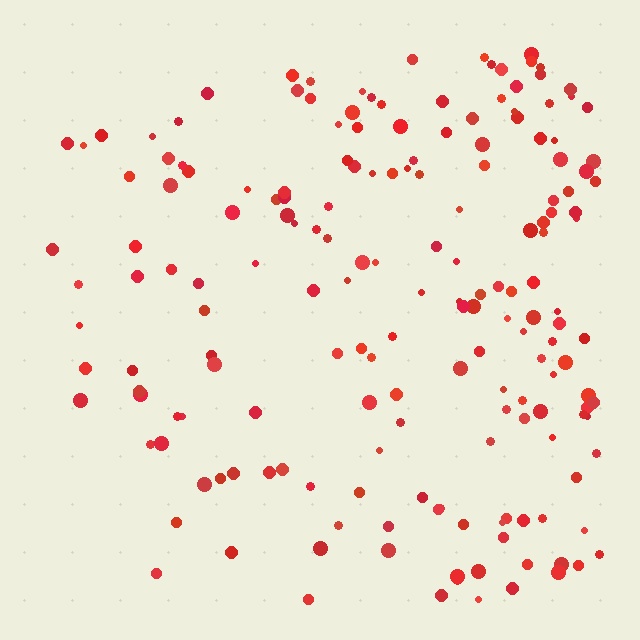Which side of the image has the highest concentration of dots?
The right.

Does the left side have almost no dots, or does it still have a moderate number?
Still a moderate number, just noticeably fewer than the right.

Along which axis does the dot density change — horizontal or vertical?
Horizontal.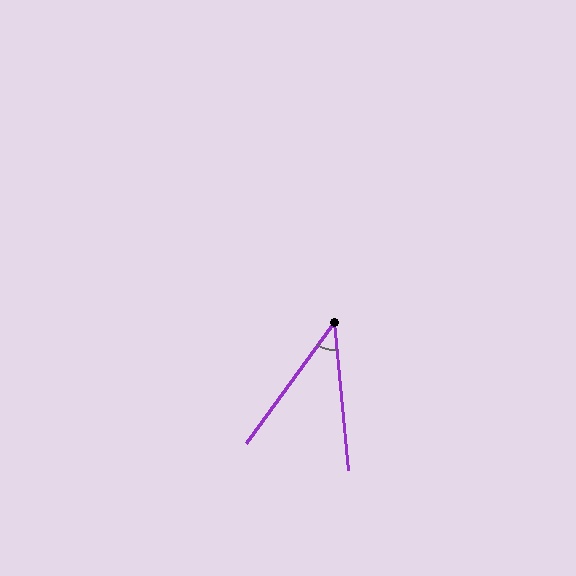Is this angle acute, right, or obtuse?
It is acute.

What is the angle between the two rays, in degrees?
Approximately 41 degrees.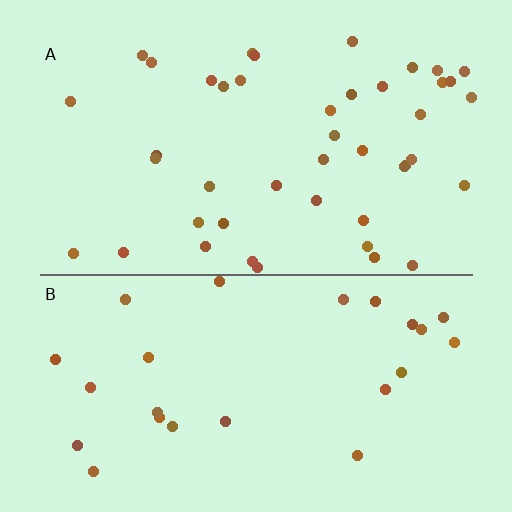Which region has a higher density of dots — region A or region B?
A (the top).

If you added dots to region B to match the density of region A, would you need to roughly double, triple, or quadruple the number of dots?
Approximately double.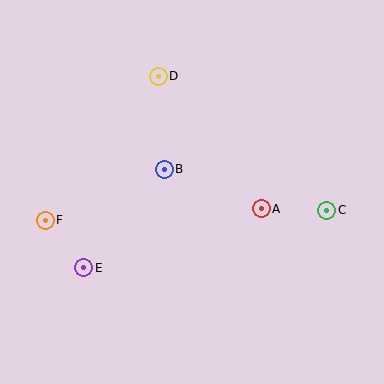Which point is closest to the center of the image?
Point B at (164, 169) is closest to the center.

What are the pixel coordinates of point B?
Point B is at (164, 169).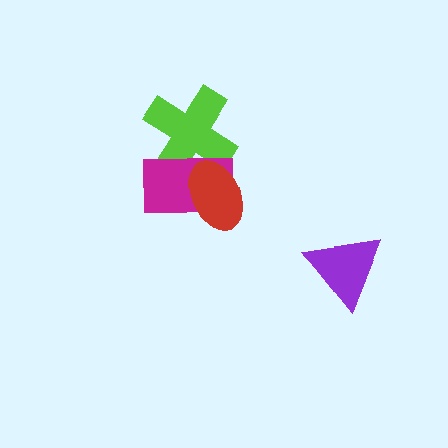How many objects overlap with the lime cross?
2 objects overlap with the lime cross.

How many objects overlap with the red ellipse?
2 objects overlap with the red ellipse.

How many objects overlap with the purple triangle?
0 objects overlap with the purple triangle.